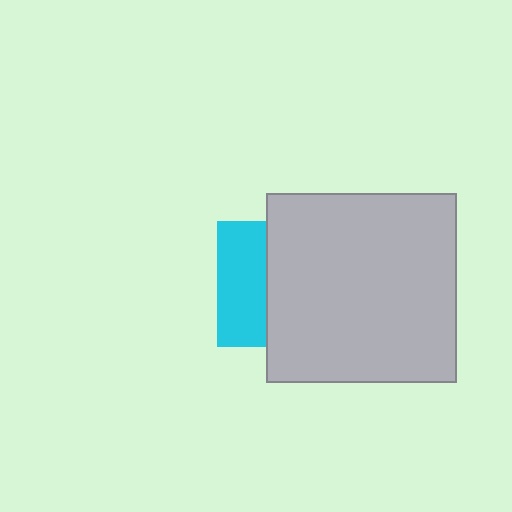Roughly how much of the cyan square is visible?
A small part of it is visible (roughly 38%).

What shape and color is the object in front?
The object in front is a light gray square.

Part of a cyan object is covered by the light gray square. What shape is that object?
It is a square.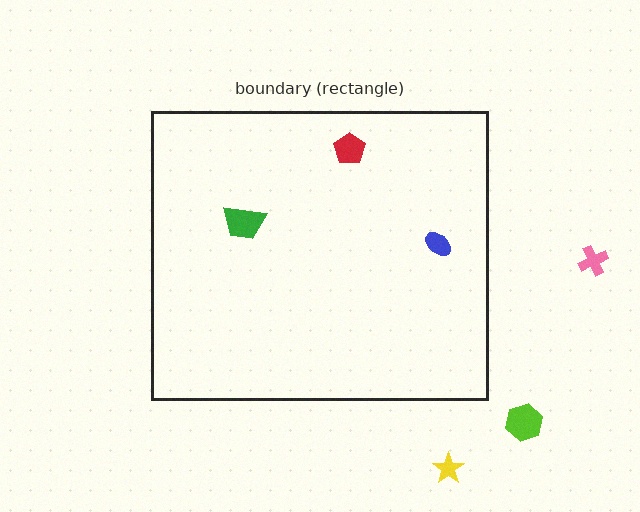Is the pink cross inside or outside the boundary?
Outside.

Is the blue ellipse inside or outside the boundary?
Inside.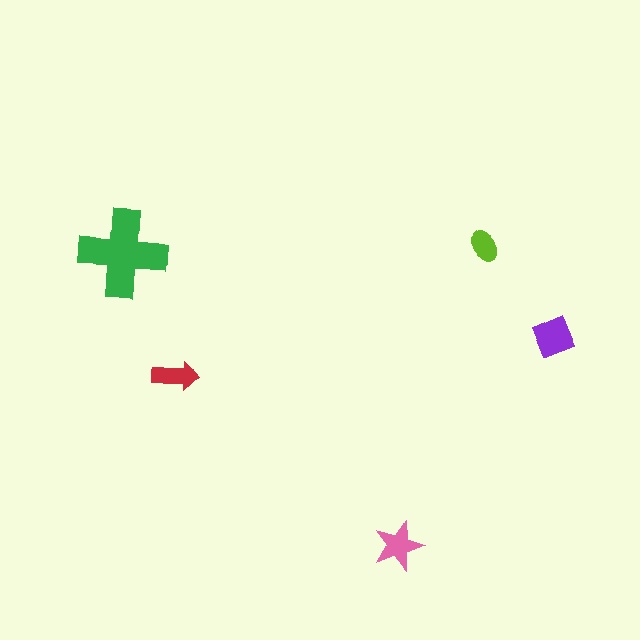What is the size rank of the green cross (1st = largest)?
1st.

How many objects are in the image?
There are 5 objects in the image.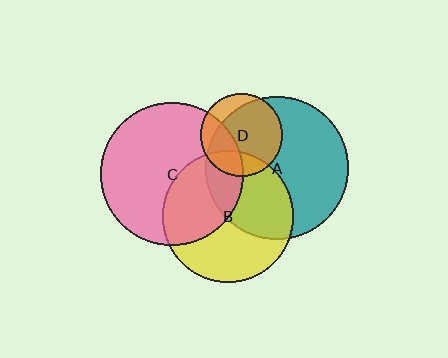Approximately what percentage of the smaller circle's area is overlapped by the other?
Approximately 80%.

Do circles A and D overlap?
Yes.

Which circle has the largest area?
Circle C (pink).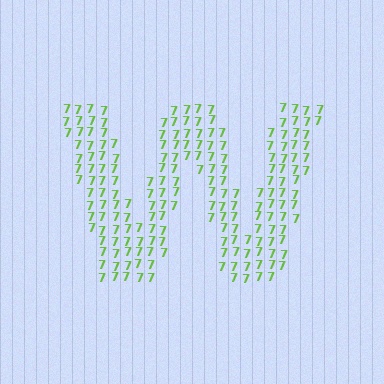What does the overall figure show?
The overall figure shows the letter W.